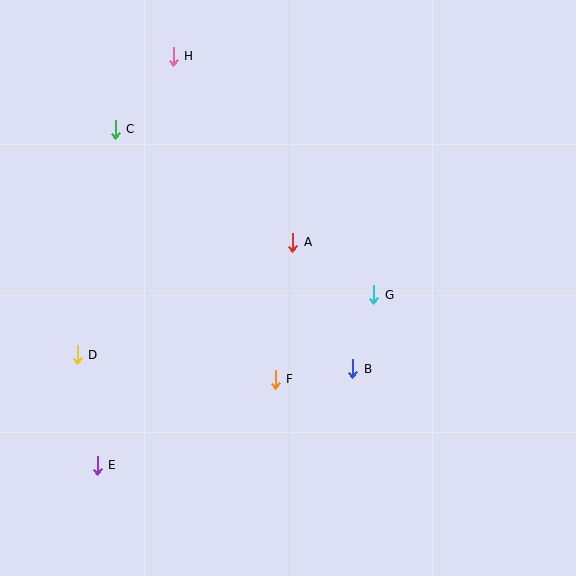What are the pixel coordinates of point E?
Point E is at (97, 465).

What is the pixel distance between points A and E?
The distance between A and E is 297 pixels.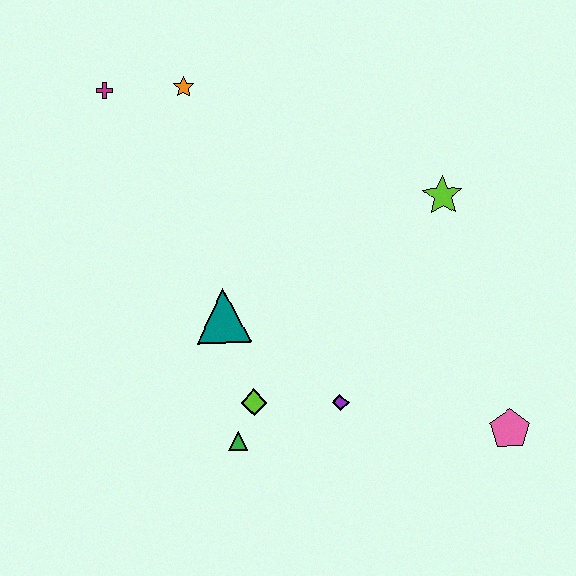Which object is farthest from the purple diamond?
The magenta cross is farthest from the purple diamond.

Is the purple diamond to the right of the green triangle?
Yes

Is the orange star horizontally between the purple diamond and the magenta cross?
Yes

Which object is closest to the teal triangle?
The lime diamond is closest to the teal triangle.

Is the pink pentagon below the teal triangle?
Yes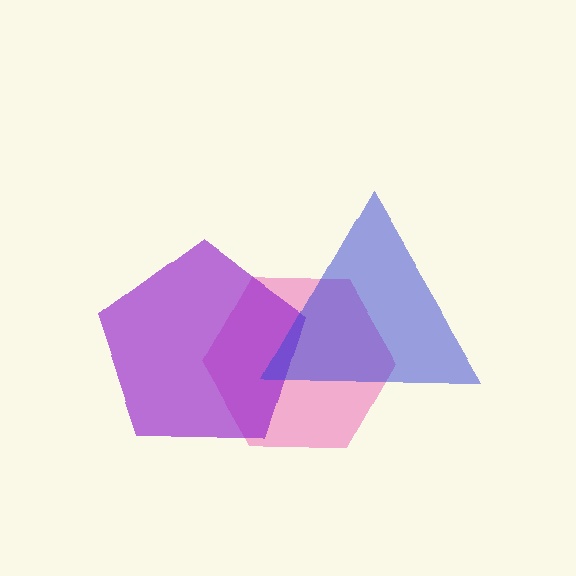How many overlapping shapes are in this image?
There are 3 overlapping shapes in the image.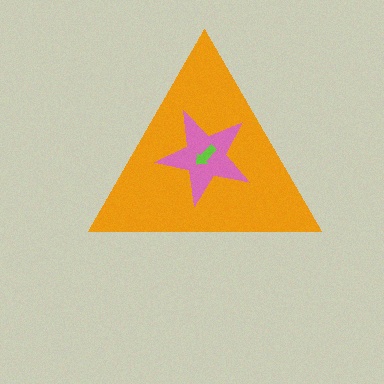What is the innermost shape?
The lime arrow.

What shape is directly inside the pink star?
The lime arrow.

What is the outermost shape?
The orange triangle.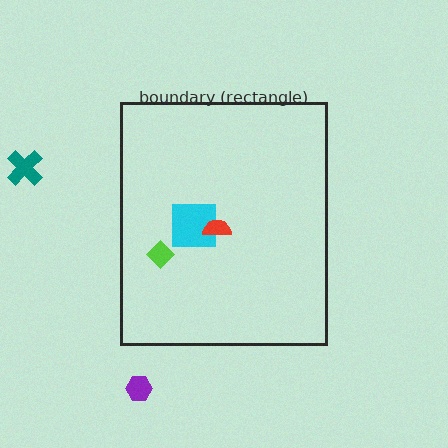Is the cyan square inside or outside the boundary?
Inside.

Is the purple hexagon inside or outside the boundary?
Outside.